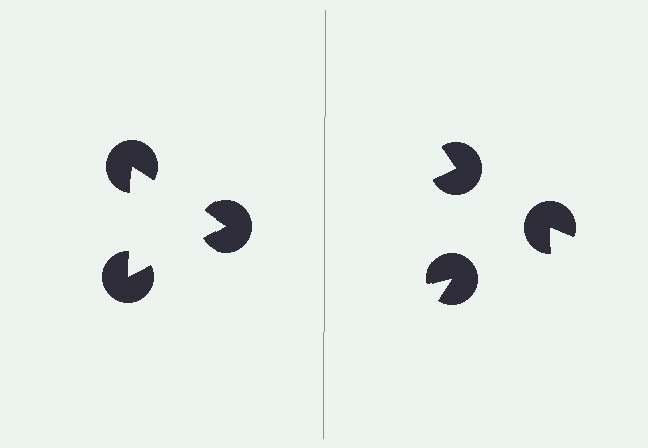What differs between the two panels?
The pac-man discs are positioned identically on both sides; only the wedge orientations differ. On the left they align to a triangle; on the right they are misaligned.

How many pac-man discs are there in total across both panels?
6 — 3 on each side.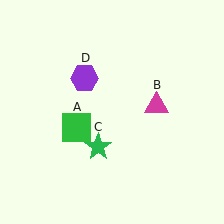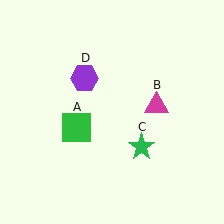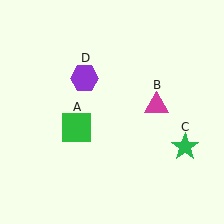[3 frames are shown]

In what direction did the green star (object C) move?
The green star (object C) moved right.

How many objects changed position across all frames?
1 object changed position: green star (object C).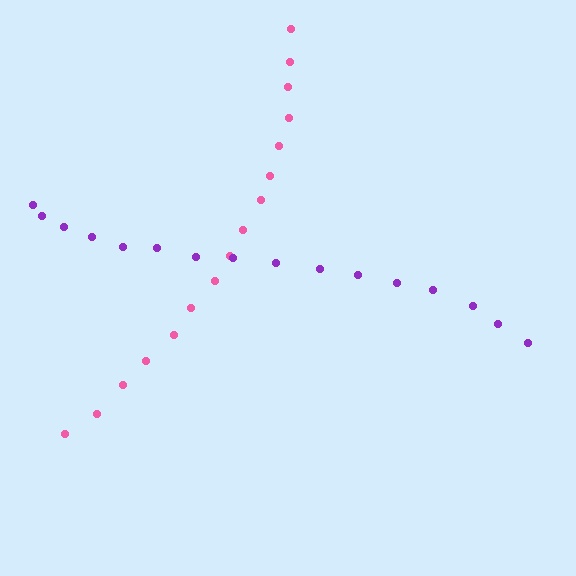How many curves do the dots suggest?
There are 2 distinct paths.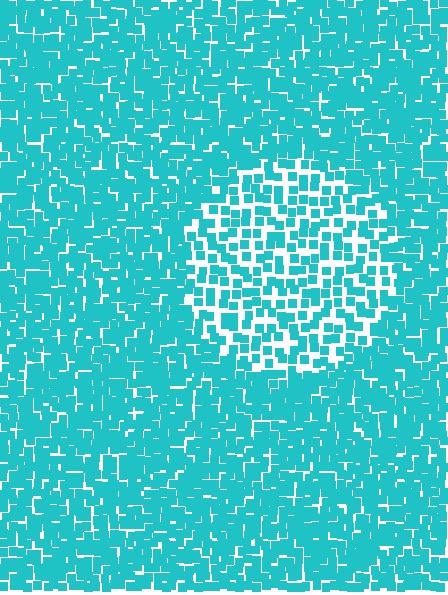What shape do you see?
I see a circle.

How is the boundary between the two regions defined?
The boundary is defined by a change in element density (approximately 1.8x ratio). All elements are the same color, size, and shape.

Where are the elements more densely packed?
The elements are more densely packed outside the circle boundary.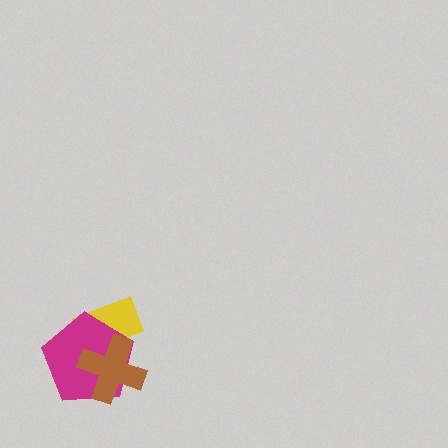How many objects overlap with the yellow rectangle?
2 objects overlap with the yellow rectangle.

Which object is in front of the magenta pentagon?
The brown cross is in front of the magenta pentagon.